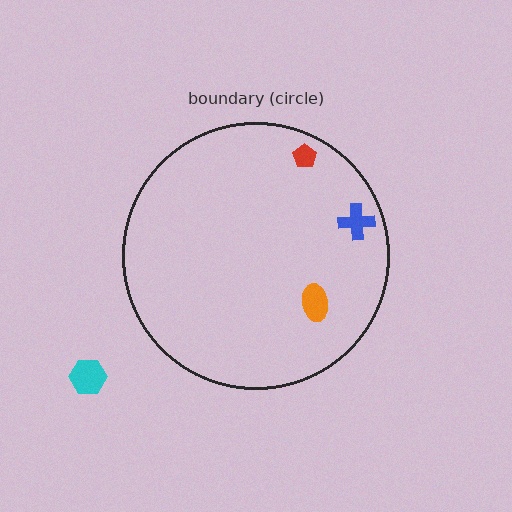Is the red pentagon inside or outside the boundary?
Inside.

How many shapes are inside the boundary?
3 inside, 1 outside.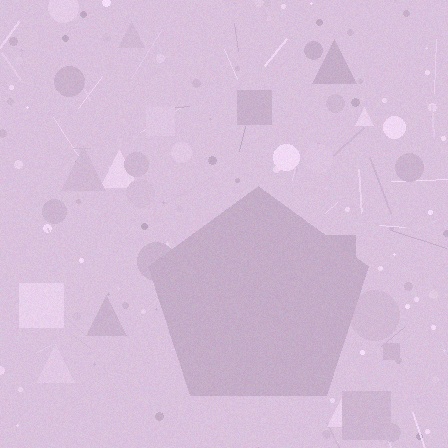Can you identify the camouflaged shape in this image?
The camouflaged shape is a pentagon.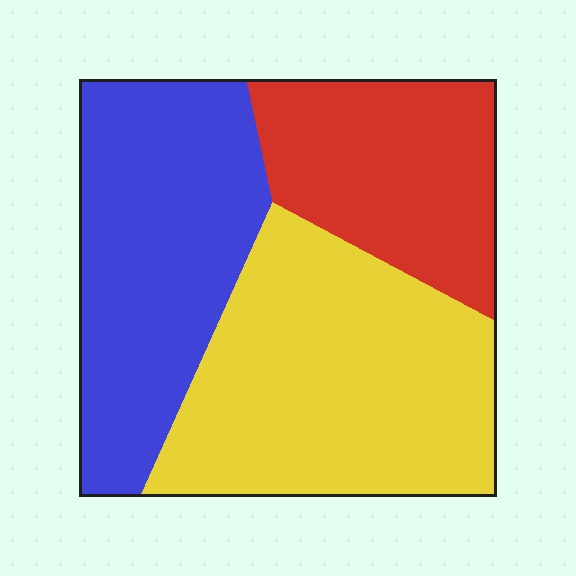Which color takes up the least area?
Red, at roughly 25%.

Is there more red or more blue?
Blue.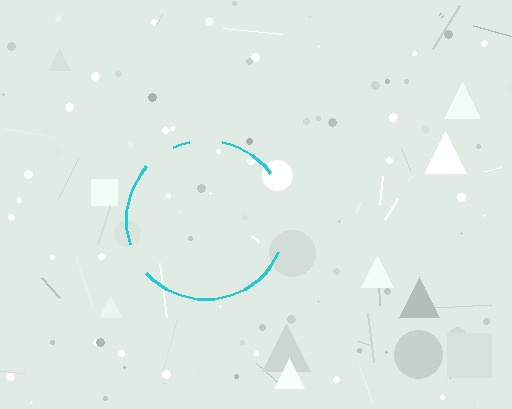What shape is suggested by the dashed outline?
The dashed outline suggests a circle.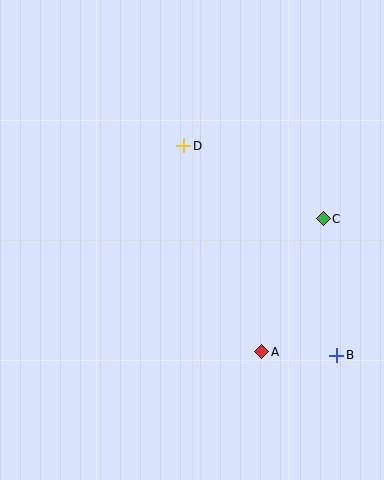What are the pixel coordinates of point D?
Point D is at (184, 146).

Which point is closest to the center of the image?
Point D at (184, 146) is closest to the center.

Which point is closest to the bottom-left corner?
Point A is closest to the bottom-left corner.